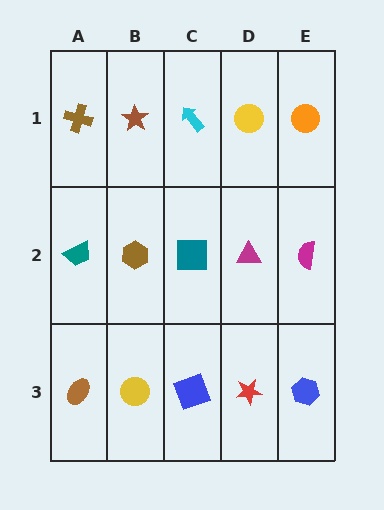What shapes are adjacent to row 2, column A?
A brown cross (row 1, column A), a brown ellipse (row 3, column A), a brown hexagon (row 2, column B).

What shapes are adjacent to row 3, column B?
A brown hexagon (row 2, column B), a brown ellipse (row 3, column A), a blue square (row 3, column C).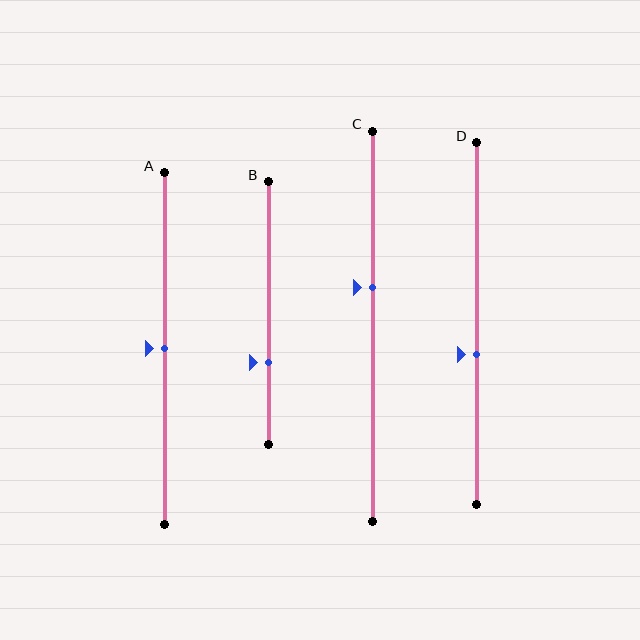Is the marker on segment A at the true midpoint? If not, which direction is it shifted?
Yes, the marker on segment A is at the true midpoint.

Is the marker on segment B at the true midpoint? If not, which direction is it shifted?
No, the marker on segment B is shifted downward by about 19% of the segment length.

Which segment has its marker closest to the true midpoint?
Segment A has its marker closest to the true midpoint.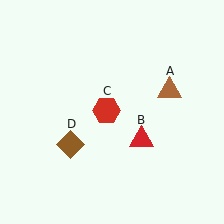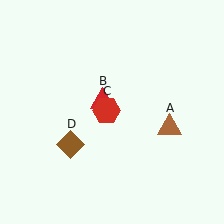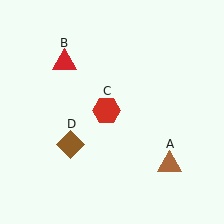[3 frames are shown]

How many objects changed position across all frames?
2 objects changed position: brown triangle (object A), red triangle (object B).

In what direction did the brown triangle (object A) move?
The brown triangle (object A) moved down.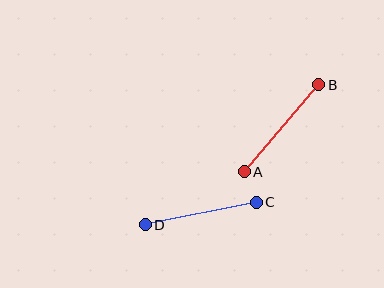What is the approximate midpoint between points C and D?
The midpoint is at approximately (201, 214) pixels.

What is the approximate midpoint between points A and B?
The midpoint is at approximately (281, 128) pixels.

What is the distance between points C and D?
The distance is approximately 113 pixels.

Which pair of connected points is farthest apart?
Points A and B are farthest apart.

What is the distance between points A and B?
The distance is approximately 115 pixels.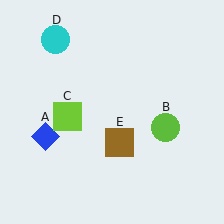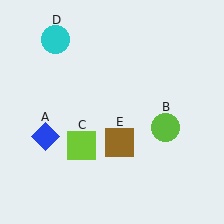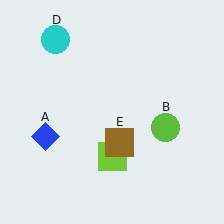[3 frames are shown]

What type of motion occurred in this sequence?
The lime square (object C) rotated counterclockwise around the center of the scene.